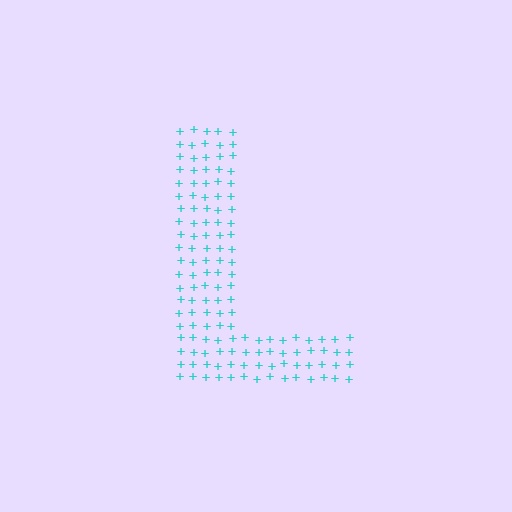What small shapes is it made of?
It is made of small plus signs.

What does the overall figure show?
The overall figure shows the letter L.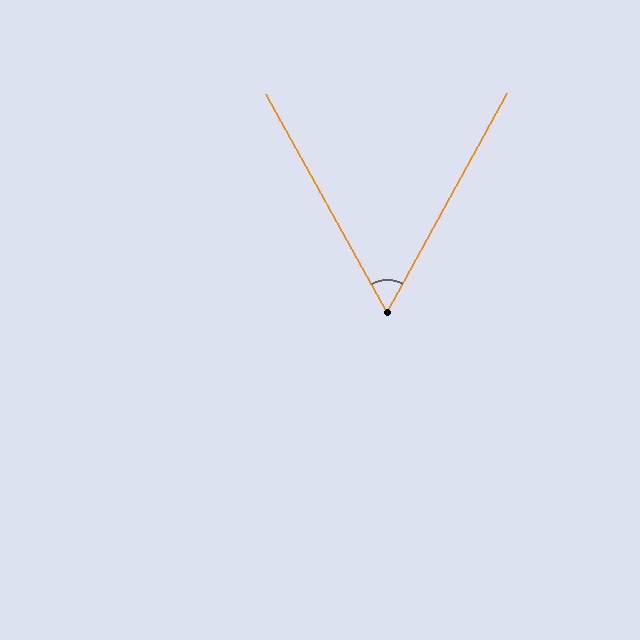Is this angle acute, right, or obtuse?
It is acute.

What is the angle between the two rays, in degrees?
Approximately 58 degrees.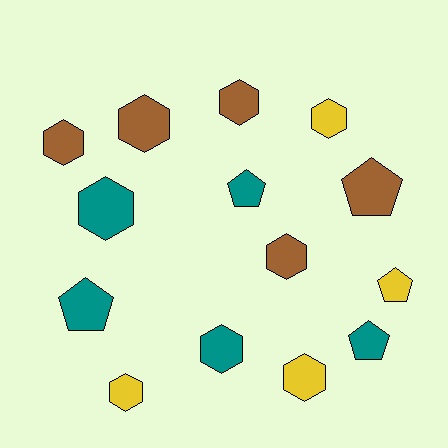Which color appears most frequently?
Brown, with 5 objects.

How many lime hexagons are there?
There are no lime hexagons.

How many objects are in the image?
There are 14 objects.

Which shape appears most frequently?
Hexagon, with 9 objects.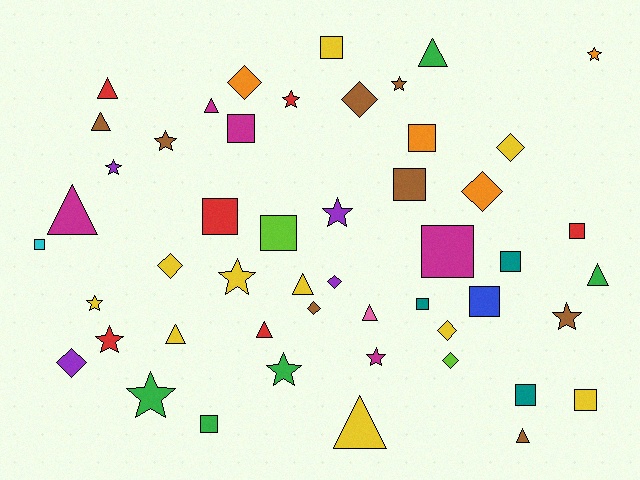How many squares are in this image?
There are 15 squares.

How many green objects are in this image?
There are 5 green objects.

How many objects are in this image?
There are 50 objects.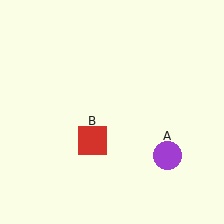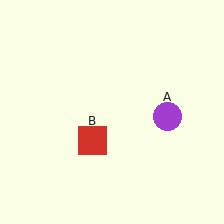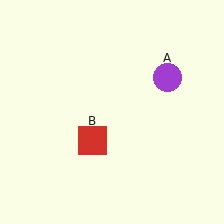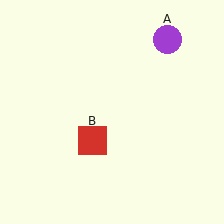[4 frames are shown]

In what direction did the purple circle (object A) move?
The purple circle (object A) moved up.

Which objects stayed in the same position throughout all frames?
Red square (object B) remained stationary.